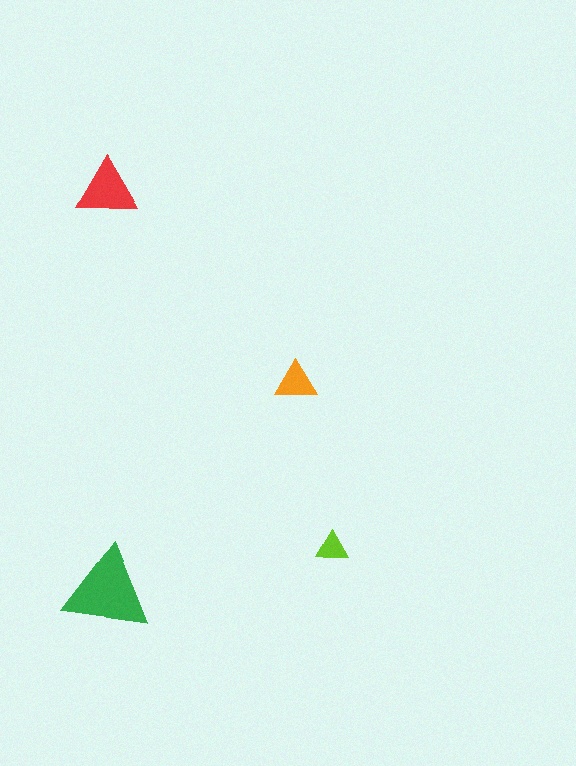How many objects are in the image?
There are 4 objects in the image.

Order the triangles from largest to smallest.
the green one, the red one, the orange one, the lime one.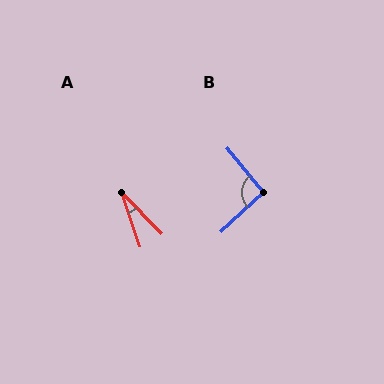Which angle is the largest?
B, at approximately 94 degrees.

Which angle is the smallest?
A, at approximately 26 degrees.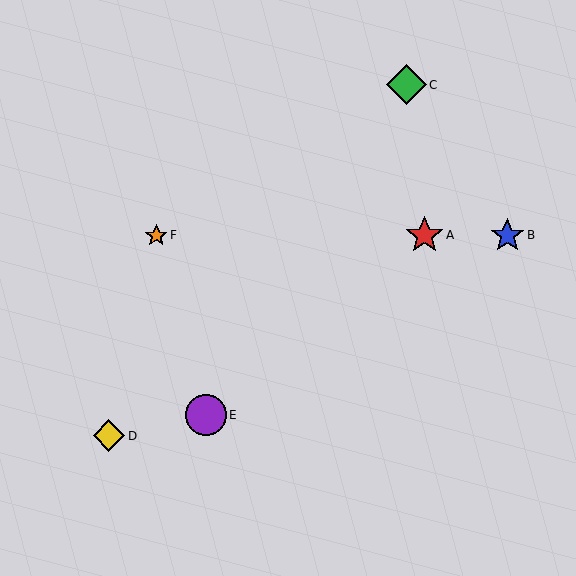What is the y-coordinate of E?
Object E is at y≈415.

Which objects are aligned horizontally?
Objects A, B, F are aligned horizontally.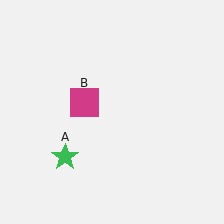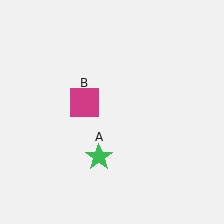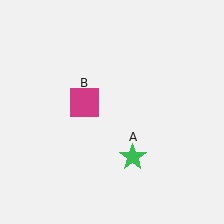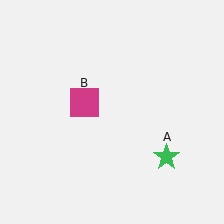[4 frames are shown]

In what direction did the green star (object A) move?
The green star (object A) moved right.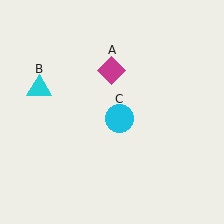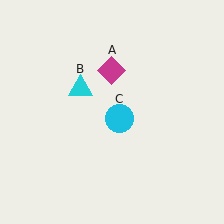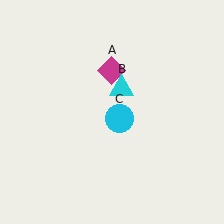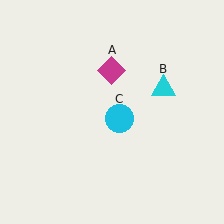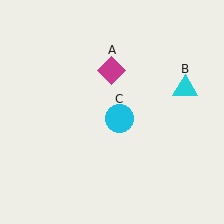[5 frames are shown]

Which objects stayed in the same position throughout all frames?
Magenta diamond (object A) and cyan circle (object C) remained stationary.